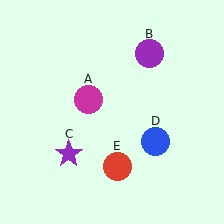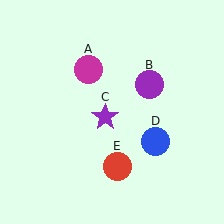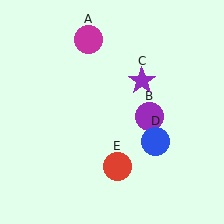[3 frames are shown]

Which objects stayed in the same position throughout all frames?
Blue circle (object D) and red circle (object E) remained stationary.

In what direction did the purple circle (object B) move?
The purple circle (object B) moved down.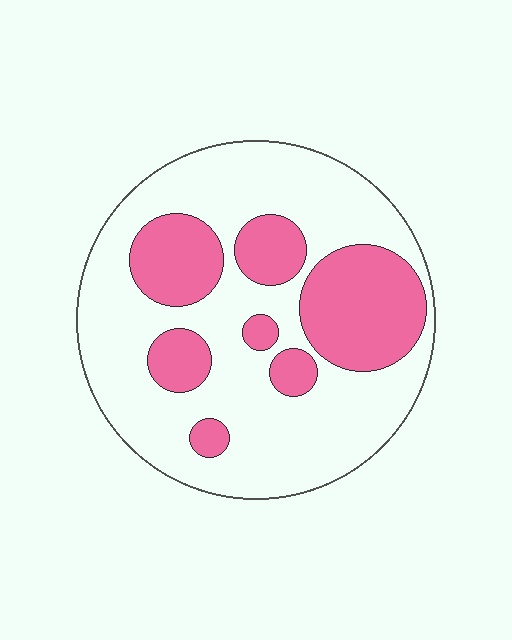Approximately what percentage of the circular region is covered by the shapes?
Approximately 30%.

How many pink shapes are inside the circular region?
7.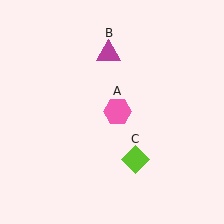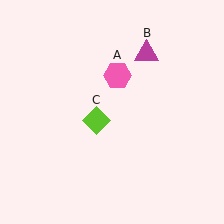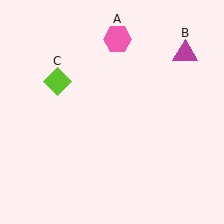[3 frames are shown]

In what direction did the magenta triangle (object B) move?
The magenta triangle (object B) moved right.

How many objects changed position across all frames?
3 objects changed position: pink hexagon (object A), magenta triangle (object B), lime diamond (object C).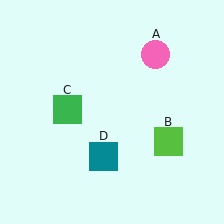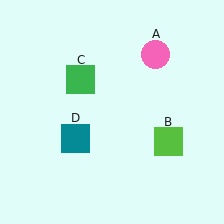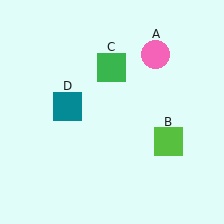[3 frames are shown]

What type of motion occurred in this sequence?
The green square (object C), teal square (object D) rotated clockwise around the center of the scene.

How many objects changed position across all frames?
2 objects changed position: green square (object C), teal square (object D).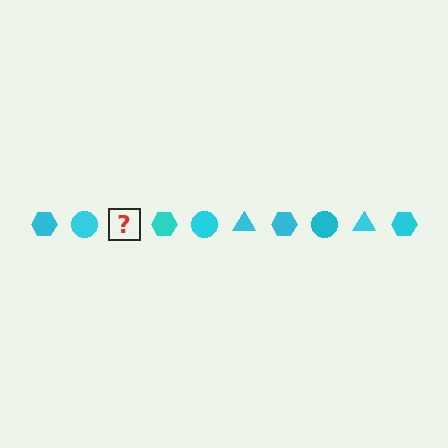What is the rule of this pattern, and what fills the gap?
The rule is that the pattern cycles through hexagon, circle, triangle shapes in cyan. The gap should be filled with a cyan triangle.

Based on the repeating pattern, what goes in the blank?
The blank should be a cyan triangle.